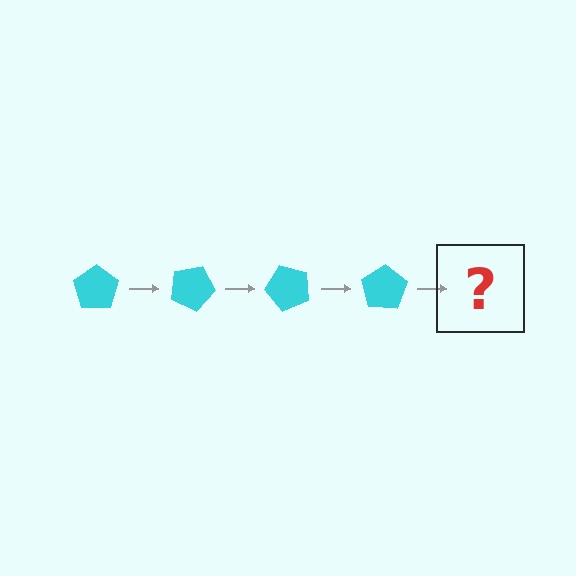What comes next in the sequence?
The next element should be a cyan pentagon rotated 100 degrees.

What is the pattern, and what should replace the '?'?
The pattern is that the pentagon rotates 25 degrees each step. The '?' should be a cyan pentagon rotated 100 degrees.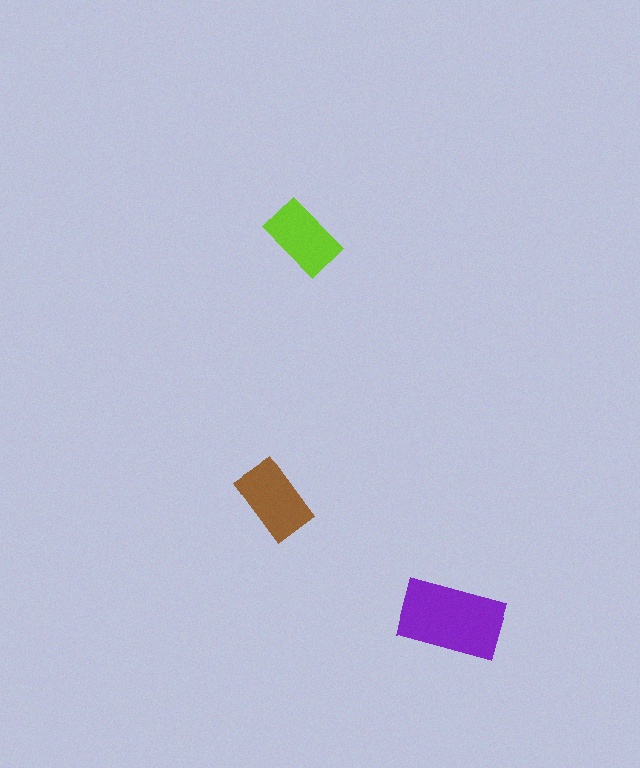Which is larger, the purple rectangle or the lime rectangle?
The purple one.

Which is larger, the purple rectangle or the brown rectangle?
The purple one.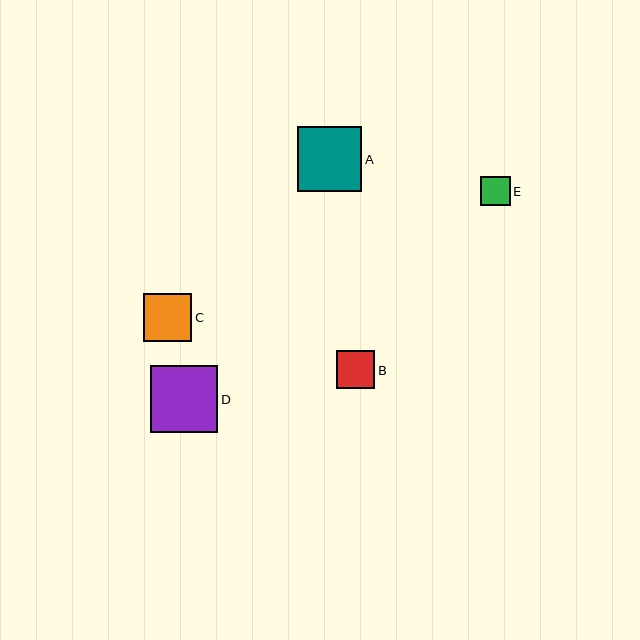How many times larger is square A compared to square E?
Square A is approximately 2.2 times the size of square E.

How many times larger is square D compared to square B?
Square D is approximately 1.7 times the size of square B.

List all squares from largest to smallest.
From largest to smallest: D, A, C, B, E.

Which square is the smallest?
Square E is the smallest with a size of approximately 30 pixels.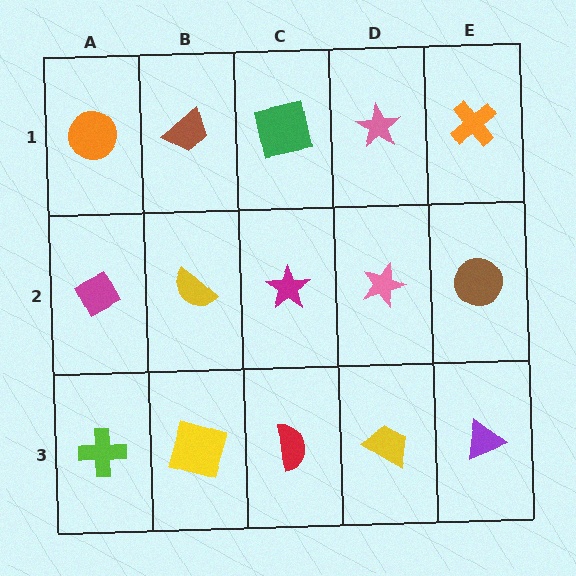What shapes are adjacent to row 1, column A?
A magenta diamond (row 2, column A), a brown trapezoid (row 1, column B).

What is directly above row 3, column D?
A pink star.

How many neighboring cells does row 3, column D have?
3.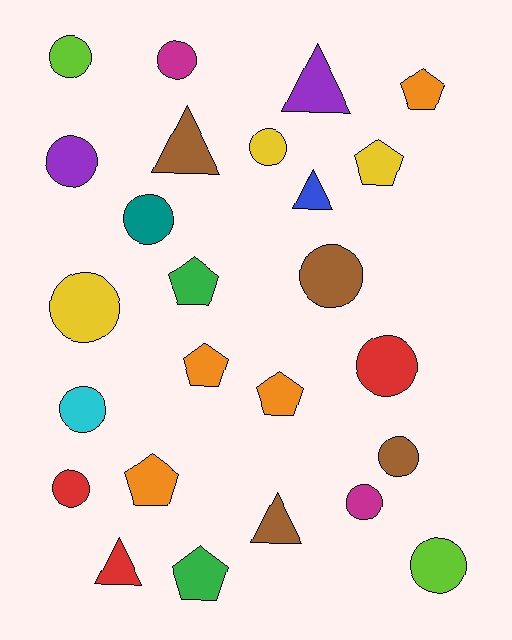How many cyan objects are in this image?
There is 1 cyan object.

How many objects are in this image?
There are 25 objects.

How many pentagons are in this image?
There are 7 pentagons.